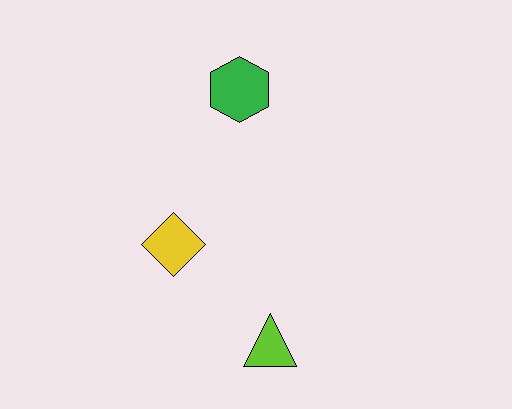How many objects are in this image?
There are 3 objects.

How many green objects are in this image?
There is 1 green object.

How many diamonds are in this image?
There is 1 diamond.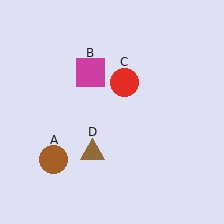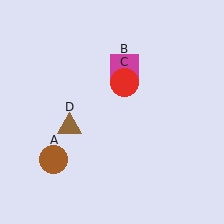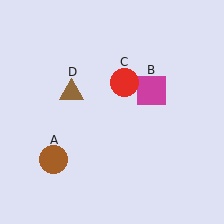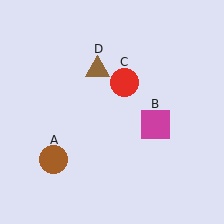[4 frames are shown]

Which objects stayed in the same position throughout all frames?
Brown circle (object A) and red circle (object C) remained stationary.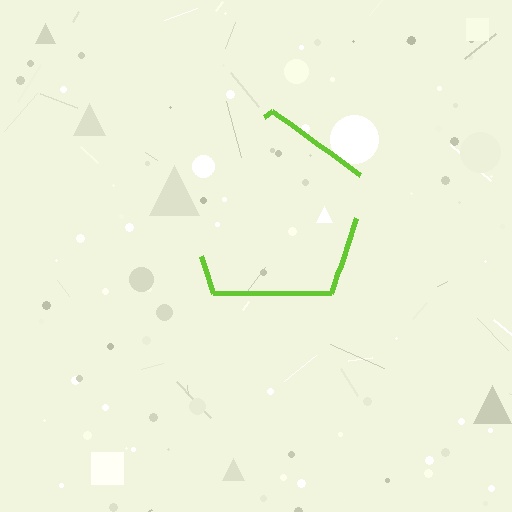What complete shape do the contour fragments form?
The contour fragments form a pentagon.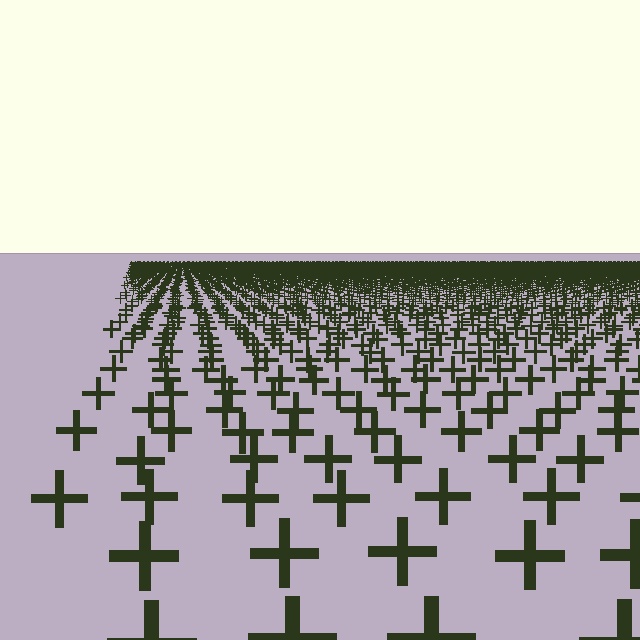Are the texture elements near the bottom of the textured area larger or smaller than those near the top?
Larger. Near the bottom, elements are closer to the viewer and appear at a bigger on-screen size.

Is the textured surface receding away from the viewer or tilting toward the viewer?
The surface is receding away from the viewer. Texture elements get smaller and denser toward the top.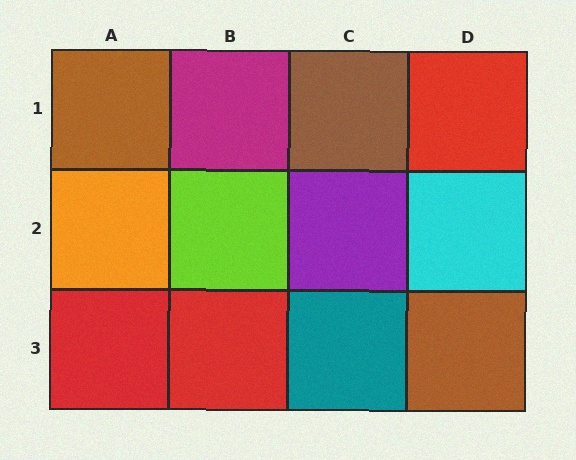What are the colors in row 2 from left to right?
Orange, lime, purple, cyan.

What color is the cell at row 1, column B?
Magenta.